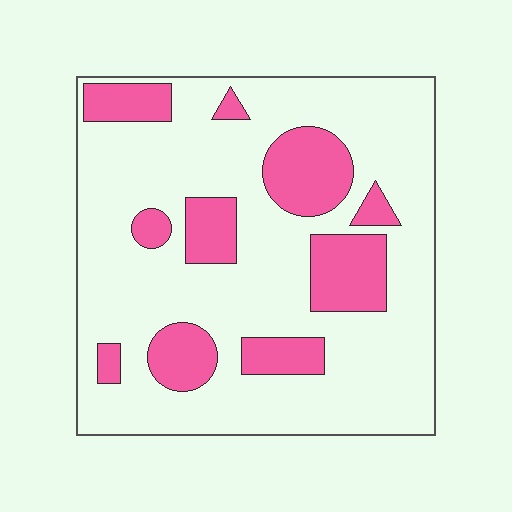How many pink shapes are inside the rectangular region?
10.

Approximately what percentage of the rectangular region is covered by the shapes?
Approximately 25%.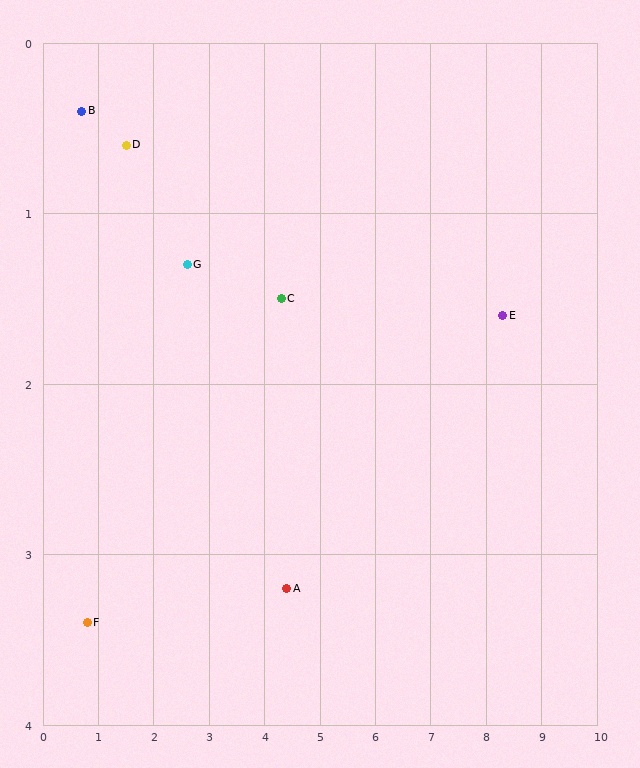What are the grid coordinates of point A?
Point A is at approximately (4.4, 3.2).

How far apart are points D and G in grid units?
Points D and G are about 1.3 grid units apart.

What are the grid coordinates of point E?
Point E is at approximately (8.3, 1.6).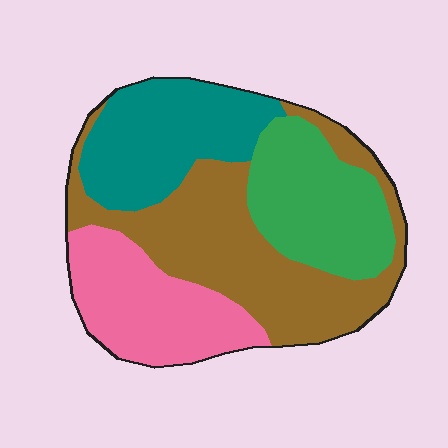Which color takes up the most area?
Brown, at roughly 35%.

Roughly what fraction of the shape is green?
Green takes up about one fifth (1/5) of the shape.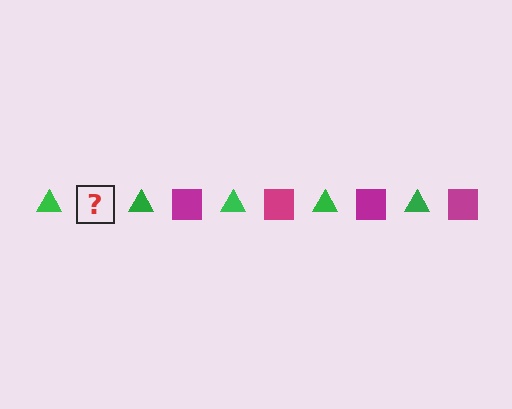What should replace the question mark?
The question mark should be replaced with a magenta square.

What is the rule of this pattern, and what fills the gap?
The rule is that the pattern alternates between green triangle and magenta square. The gap should be filled with a magenta square.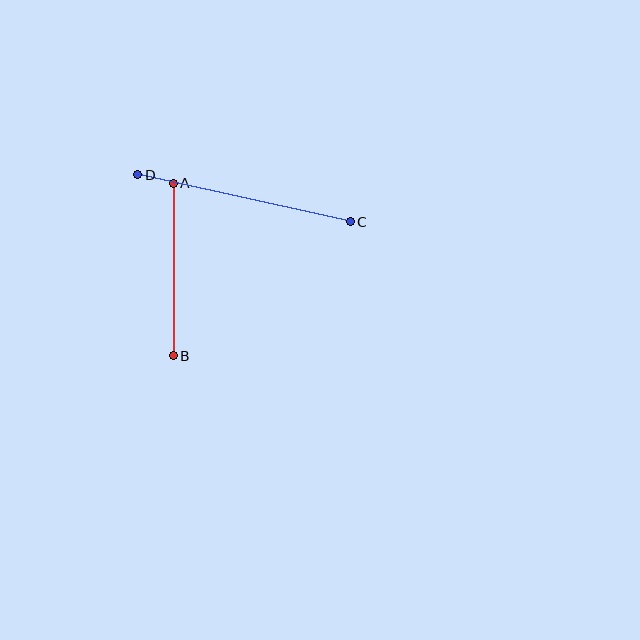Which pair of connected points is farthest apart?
Points C and D are farthest apart.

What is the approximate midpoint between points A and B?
The midpoint is at approximately (173, 270) pixels.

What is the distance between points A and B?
The distance is approximately 173 pixels.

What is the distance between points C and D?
The distance is approximately 218 pixels.